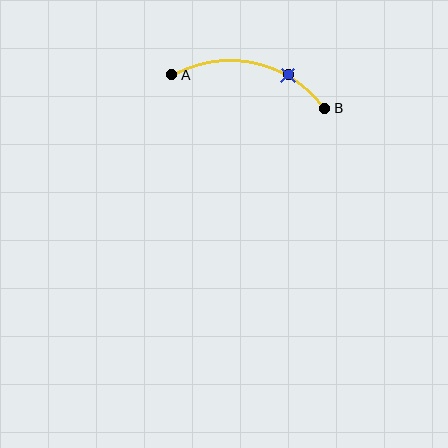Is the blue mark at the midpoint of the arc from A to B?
No. The blue mark lies on the arc but is closer to endpoint B. The arc midpoint would be at the point on the curve equidistant along the arc from both A and B.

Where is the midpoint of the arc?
The arc midpoint is the point on the curve farthest from the straight line joining A and B. It sits above that line.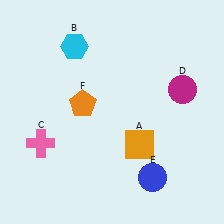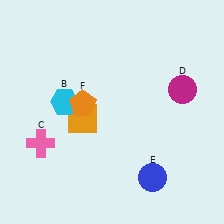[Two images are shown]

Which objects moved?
The objects that moved are: the orange square (A), the cyan hexagon (B).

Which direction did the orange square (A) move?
The orange square (A) moved left.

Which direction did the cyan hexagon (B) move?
The cyan hexagon (B) moved down.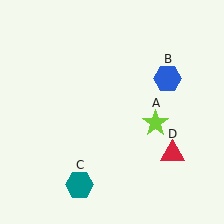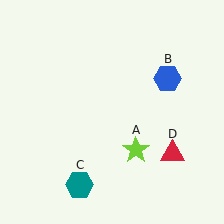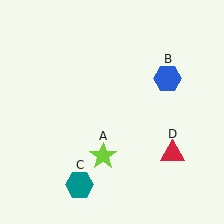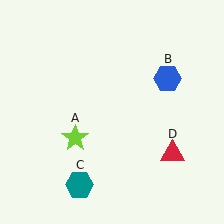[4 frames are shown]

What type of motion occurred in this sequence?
The lime star (object A) rotated clockwise around the center of the scene.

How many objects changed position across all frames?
1 object changed position: lime star (object A).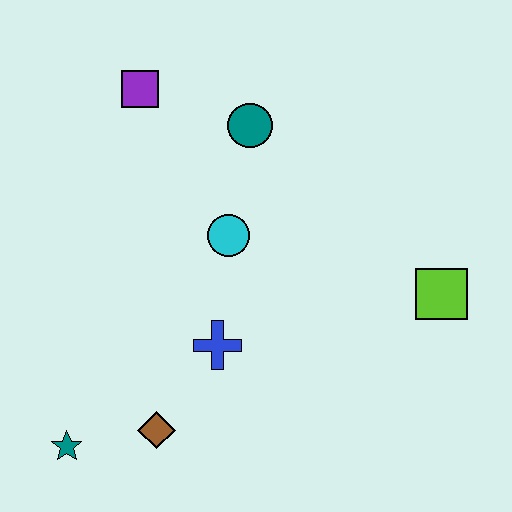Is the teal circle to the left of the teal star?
No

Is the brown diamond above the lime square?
No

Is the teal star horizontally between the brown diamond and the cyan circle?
No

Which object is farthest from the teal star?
The lime square is farthest from the teal star.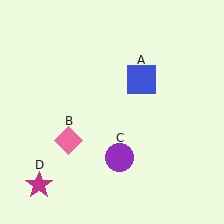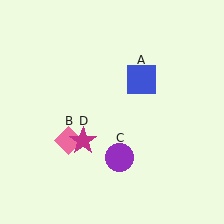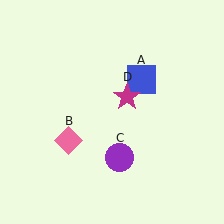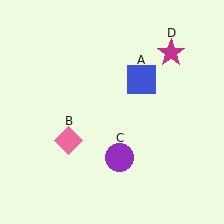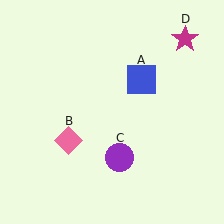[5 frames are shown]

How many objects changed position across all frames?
1 object changed position: magenta star (object D).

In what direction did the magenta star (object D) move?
The magenta star (object D) moved up and to the right.